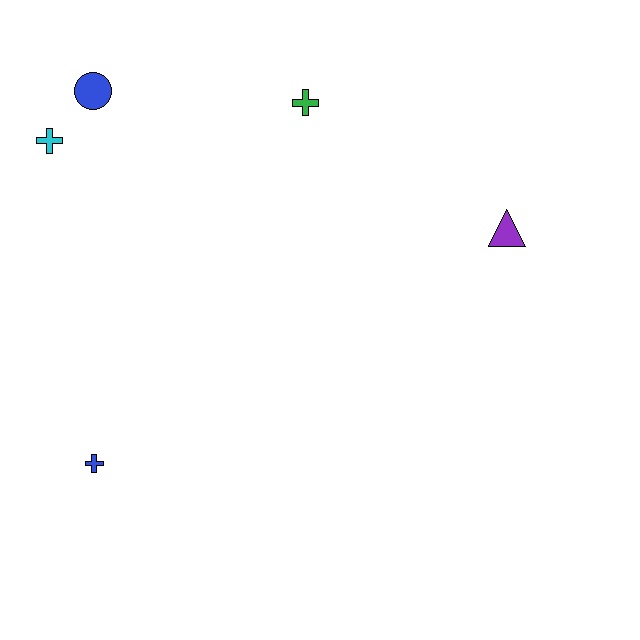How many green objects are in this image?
There is 1 green object.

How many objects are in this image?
There are 5 objects.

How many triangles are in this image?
There is 1 triangle.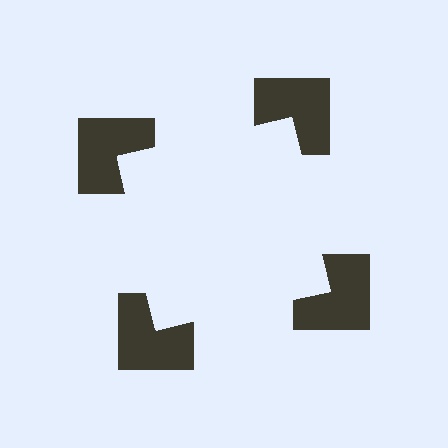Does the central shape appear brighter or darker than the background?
It typically appears slightly brighter than the background, even though no actual brightness change is drawn.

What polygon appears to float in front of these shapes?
An illusory square — its edges are inferred from the aligned wedge cuts in the notched squares, not physically drawn.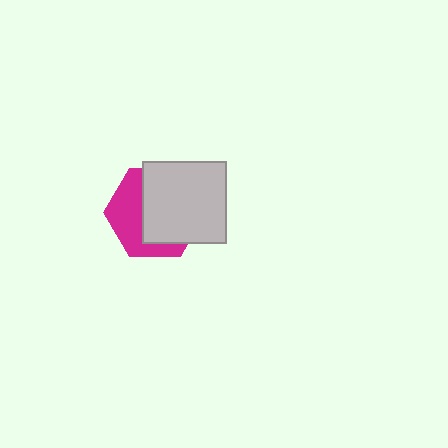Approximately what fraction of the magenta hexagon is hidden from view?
Roughly 59% of the magenta hexagon is hidden behind the light gray rectangle.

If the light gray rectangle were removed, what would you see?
You would see the complete magenta hexagon.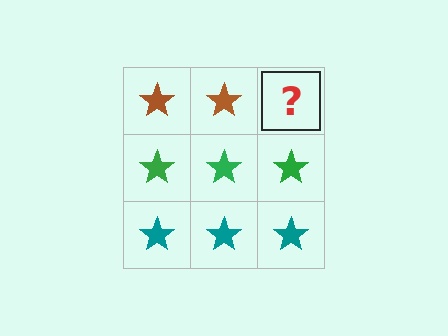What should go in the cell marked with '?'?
The missing cell should contain a brown star.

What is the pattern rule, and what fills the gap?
The rule is that each row has a consistent color. The gap should be filled with a brown star.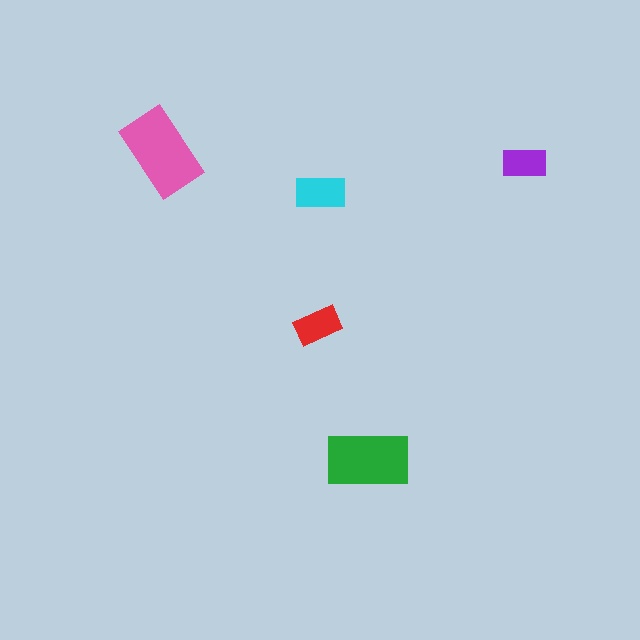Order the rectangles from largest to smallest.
the pink one, the green one, the cyan one, the red one, the purple one.